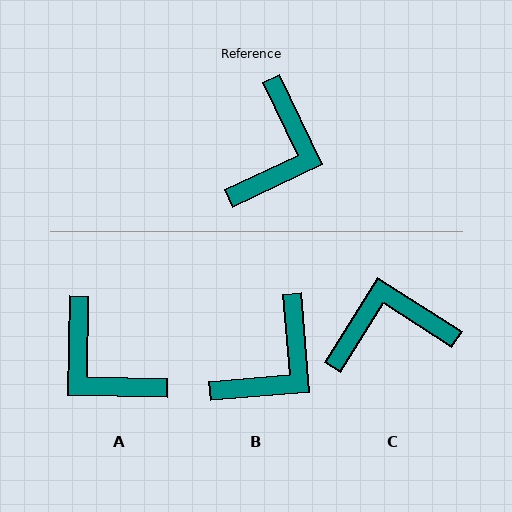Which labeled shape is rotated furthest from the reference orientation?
C, about 122 degrees away.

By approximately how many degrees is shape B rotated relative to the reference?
Approximately 21 degrees clockwise.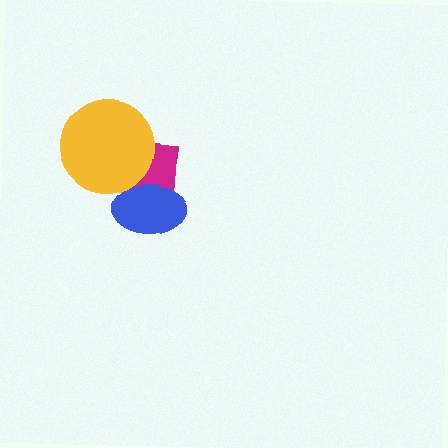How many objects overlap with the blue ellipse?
2 objects overlap with the blue ellipse.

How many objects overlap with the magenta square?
2 objects overlap with the magenta square.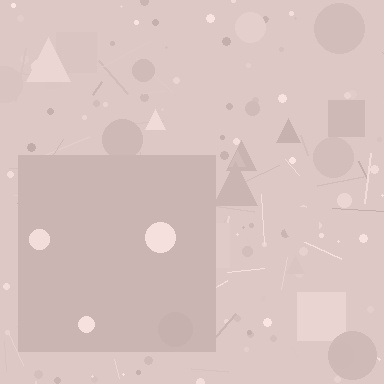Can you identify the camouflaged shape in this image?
The camouflaged shape is a square.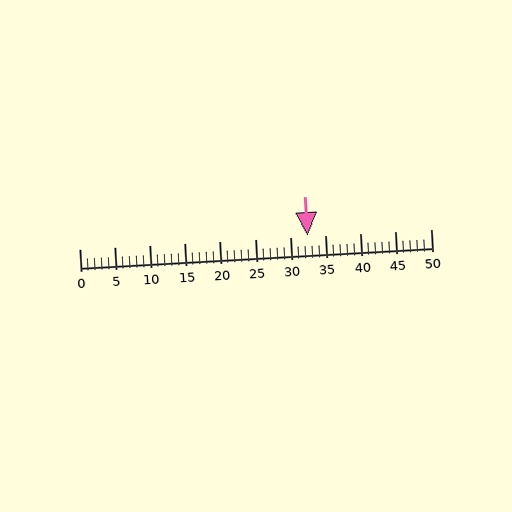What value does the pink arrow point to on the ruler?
The pink arrow points to approximately 32.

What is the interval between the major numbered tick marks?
The major tick marks are spaced 5 units apart.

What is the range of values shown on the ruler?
The ruler shows values from 0 to 50.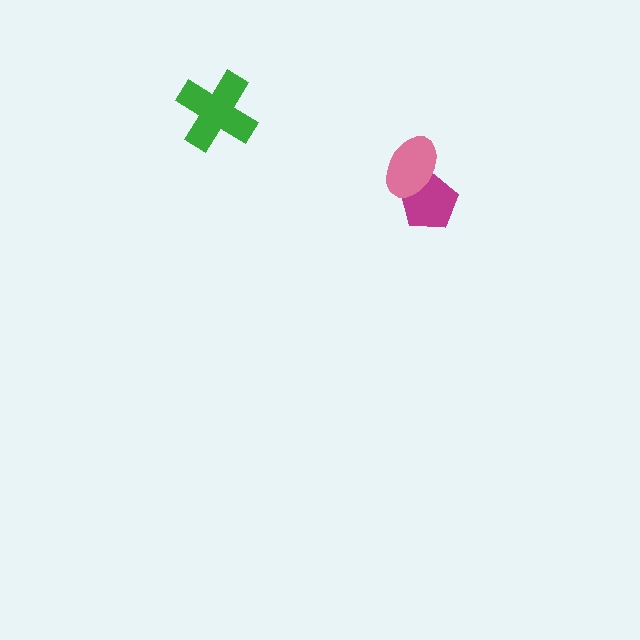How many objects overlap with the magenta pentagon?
1 object overlaps with the magenta pentagon.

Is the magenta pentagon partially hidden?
Yes, it is partially covered by another shape.